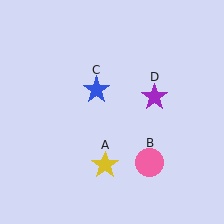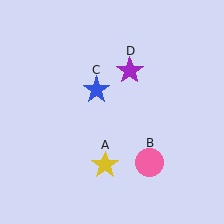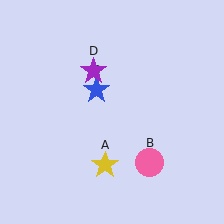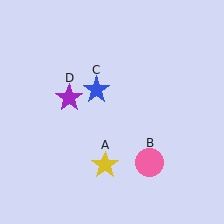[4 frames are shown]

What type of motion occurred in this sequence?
The purple star (object D) rotated counterclockwise around the center of the scene.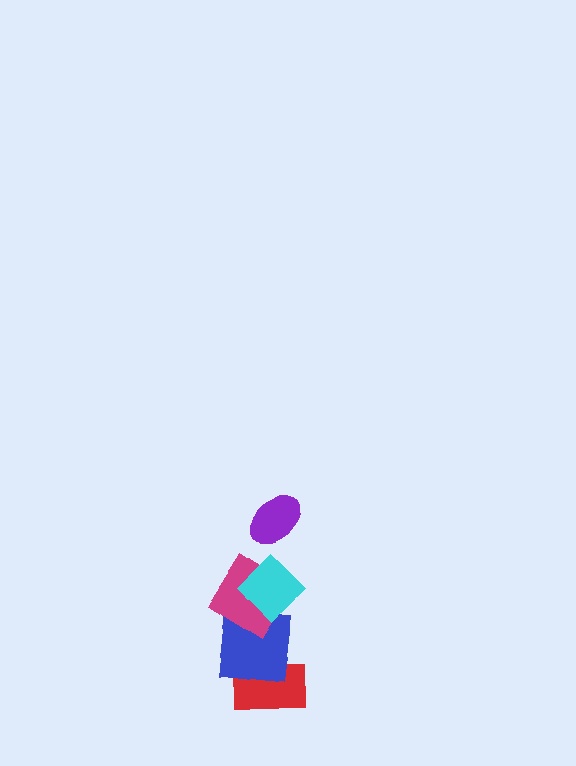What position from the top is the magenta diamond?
The magenta diamond is 3rd from the top.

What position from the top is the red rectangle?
The red rectangle is 5th from the top.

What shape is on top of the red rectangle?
The blue square is on top of the red rectangle.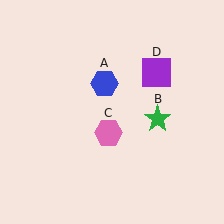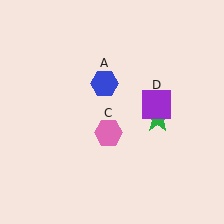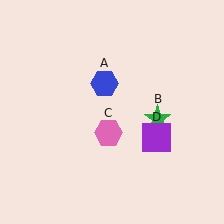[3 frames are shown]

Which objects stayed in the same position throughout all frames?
Blue hexagon (object A) and green star (object B) and pink hexagon (object C) remained stationary.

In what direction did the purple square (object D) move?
The purple square (object D) moved down.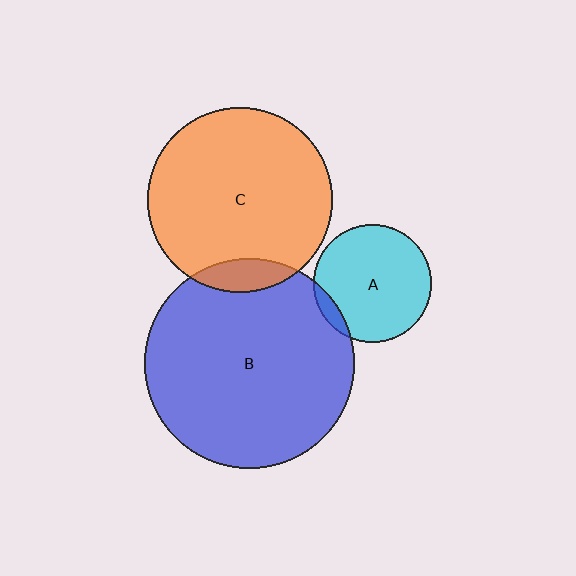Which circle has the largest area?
Circle B (blue).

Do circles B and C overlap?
Yes.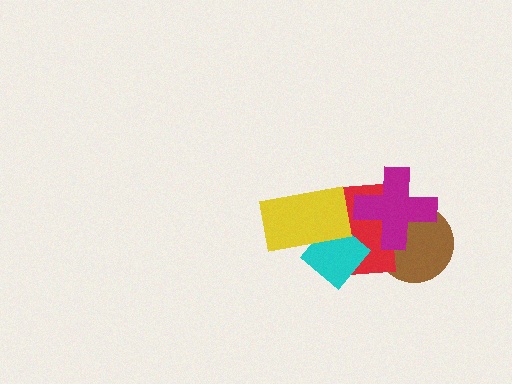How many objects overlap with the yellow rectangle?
2 objects overlap with the yellow rectangle.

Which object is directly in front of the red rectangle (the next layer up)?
The cyan diamond is directly in front of the red rectangle.